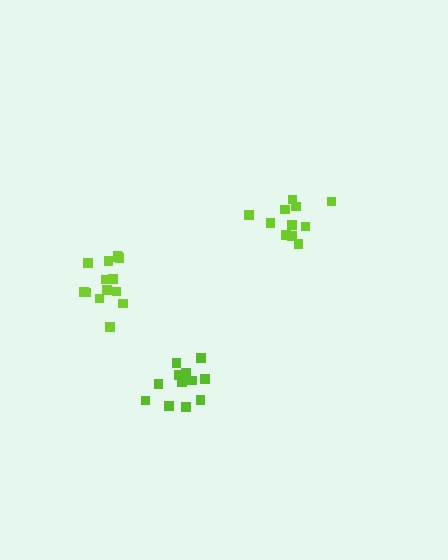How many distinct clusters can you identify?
There are 3 distinct clusters.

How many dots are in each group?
Group 1: 11 dots, Group 2: 14 dots, Group 3: 13 dots (38 total).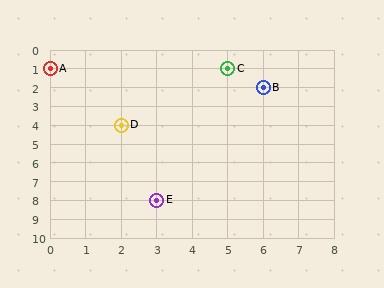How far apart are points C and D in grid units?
Points C and D are 3 columns and 3 rows apart (about 4.2 grid units diagonally).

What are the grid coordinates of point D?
Point D is at grid coordinates (2, 4).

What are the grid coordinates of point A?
Point A is at grid coordinates (0, 1).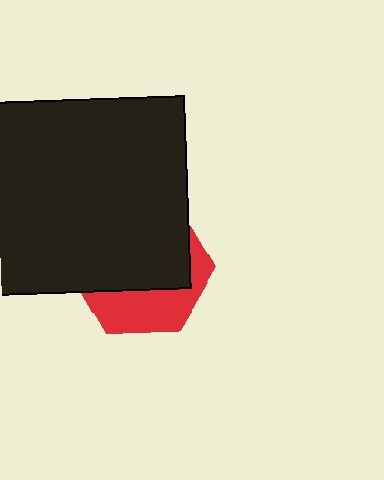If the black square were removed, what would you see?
You would see the complete red hexagon.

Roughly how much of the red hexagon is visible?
A small part of it is visible (roughly 36%).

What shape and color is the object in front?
The object in front is a black square.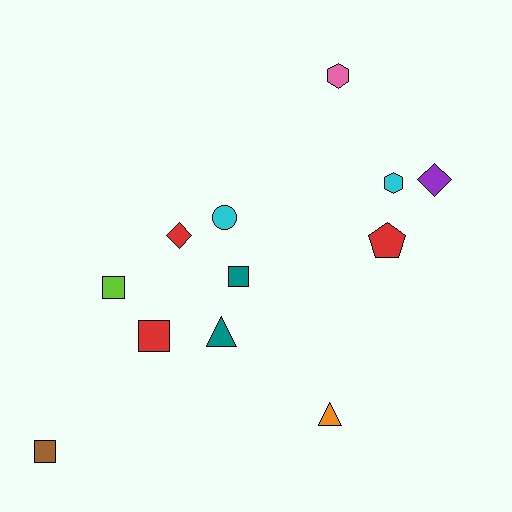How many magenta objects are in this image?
There are no magenta objects.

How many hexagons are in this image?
There are 2 hexagons.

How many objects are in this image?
There are 12 objects.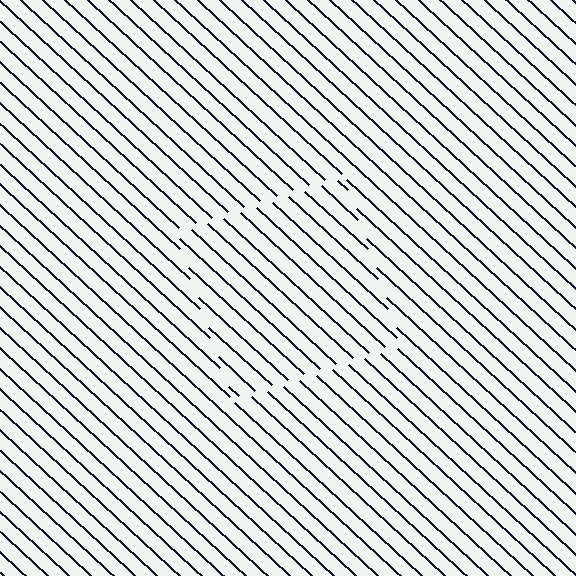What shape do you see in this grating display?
An illusory square. The interior of the shape contains the same grating, shifted by half a period — the contour is defined by the phase discontinuity where line-ends from the inner and outer gratings abut.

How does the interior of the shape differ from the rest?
The interior of the shape contains the same grating, shifted by half a period — the contour is defined by the phase discontinuity where line-ends from the inner and outer gratings abut.